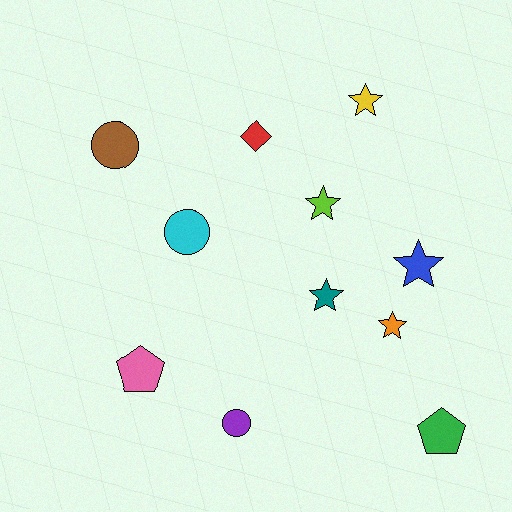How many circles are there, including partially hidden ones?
There are 3 circles.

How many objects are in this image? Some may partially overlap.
There are 11 objects.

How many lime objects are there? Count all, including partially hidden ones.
There is 1 lime object.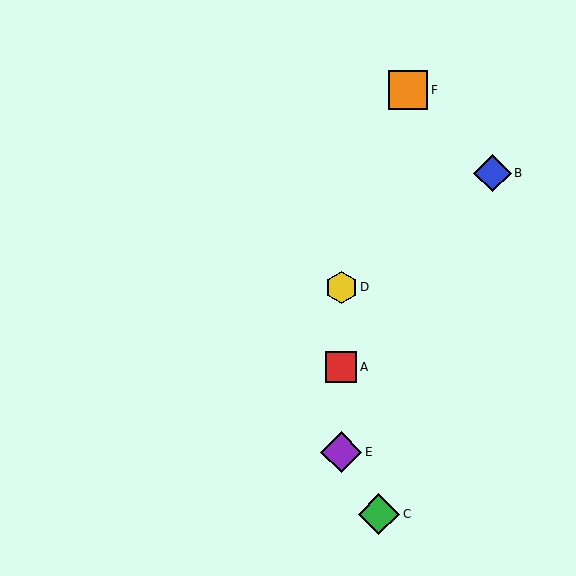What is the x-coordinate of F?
Object F is at x≈408.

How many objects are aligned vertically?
3 objects (A, D, E) are aligned vertically.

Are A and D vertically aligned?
Yes, both are at x≈341.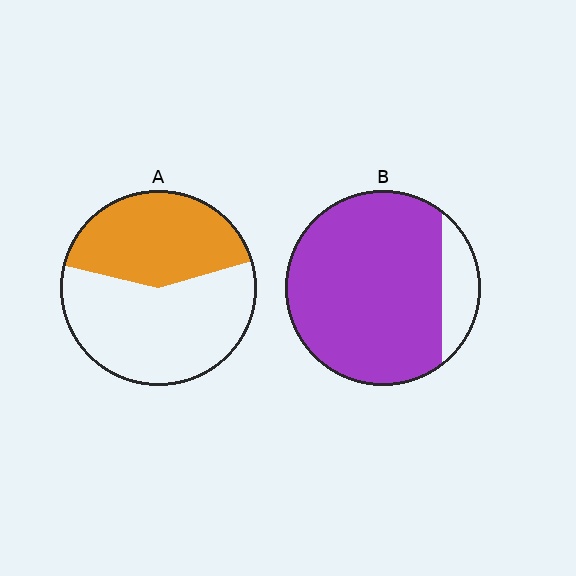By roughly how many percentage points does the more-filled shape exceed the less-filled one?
By roughly 45 percentage points (B over A).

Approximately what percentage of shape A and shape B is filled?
A is approximately 40% and B is approximately 85%.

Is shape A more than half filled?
No.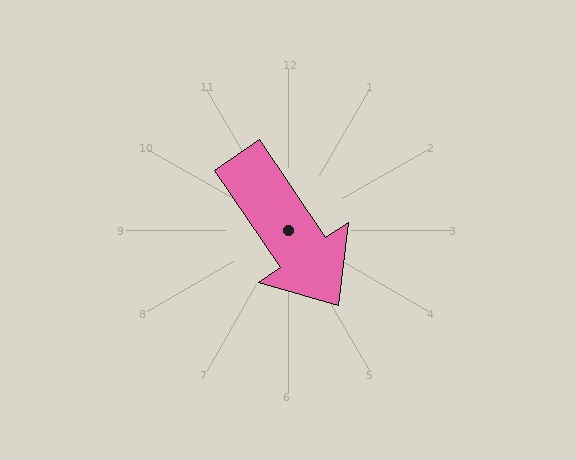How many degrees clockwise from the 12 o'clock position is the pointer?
Approximately 146 degrees.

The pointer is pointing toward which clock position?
Roughly 5 o'clock.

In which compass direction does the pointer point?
Southeast.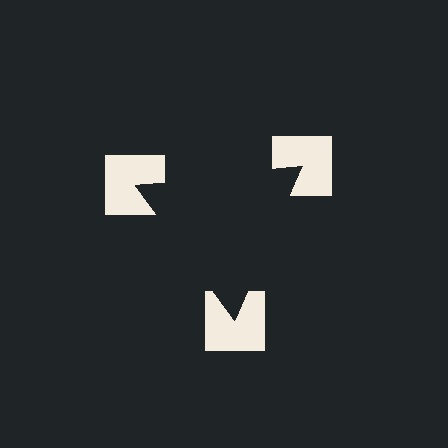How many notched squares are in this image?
There are 3 — one at each vertex of the illusory triangle.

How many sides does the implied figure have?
3 sides.